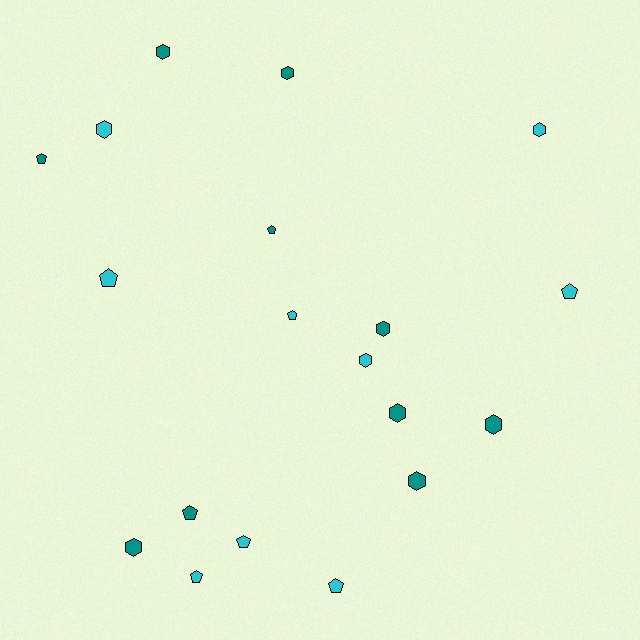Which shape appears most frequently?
Hexagon, with 10 objects.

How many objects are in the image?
There are 19 objects.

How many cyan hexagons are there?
There are 3 cyan hexagons.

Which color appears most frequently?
Teal, with 10 objects.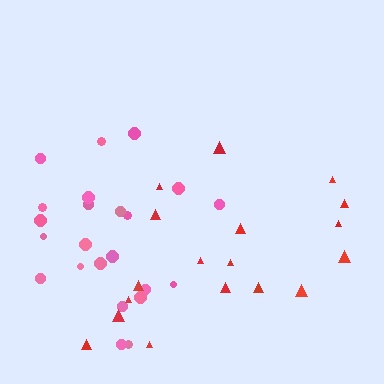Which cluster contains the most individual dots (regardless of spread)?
Pink (23).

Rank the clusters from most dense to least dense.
pink, red.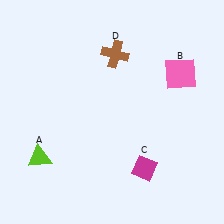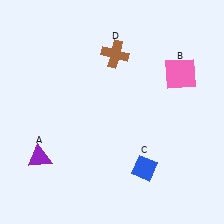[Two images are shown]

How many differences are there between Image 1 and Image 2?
There are 2 differences between the two images.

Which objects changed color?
A changed from lime to purple. C changed from magenta to blue.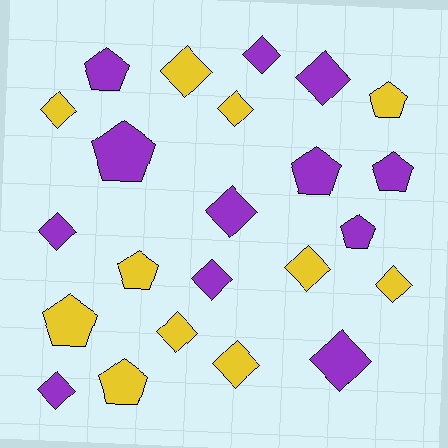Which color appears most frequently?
Purple, with 12 objects.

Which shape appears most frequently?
Diamond, with 14 objects.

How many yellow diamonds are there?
There are 7 yellow diamonds.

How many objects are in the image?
There are 23 objects.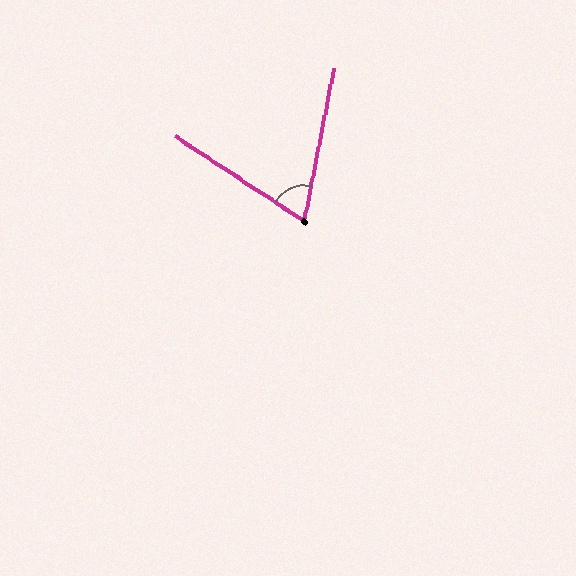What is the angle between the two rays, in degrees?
Approximately 68 degrees.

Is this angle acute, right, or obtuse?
It is acute.